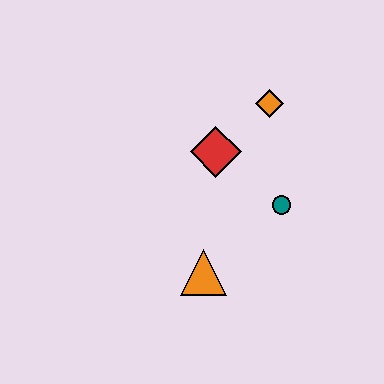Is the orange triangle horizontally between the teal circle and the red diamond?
No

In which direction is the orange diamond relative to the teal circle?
The orange diamond is above the teal circle.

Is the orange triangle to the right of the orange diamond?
No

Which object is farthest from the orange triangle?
The orange diamond is farthest from the orange triangle.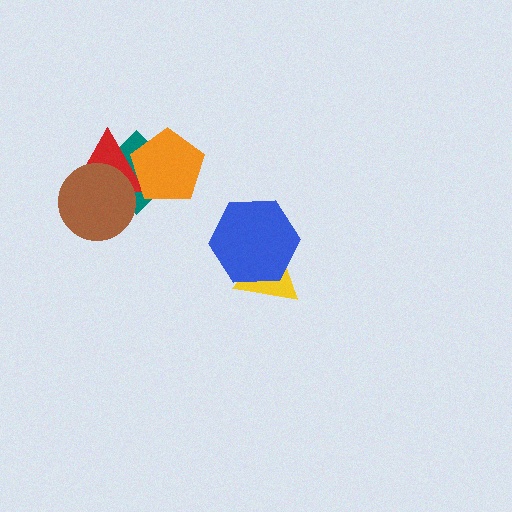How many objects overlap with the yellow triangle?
1 object overlaps with the yellow triangle.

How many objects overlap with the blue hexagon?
1 object overlaps with the blue hexagon.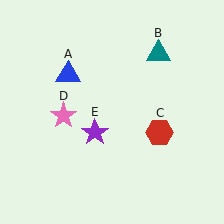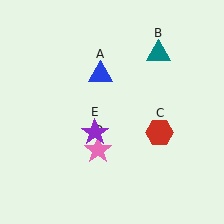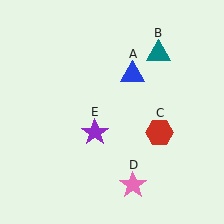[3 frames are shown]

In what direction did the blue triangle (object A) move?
The blue triangle (object A) moved right.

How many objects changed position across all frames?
2 objects changed position: blue triangle (object A), pink star (object D).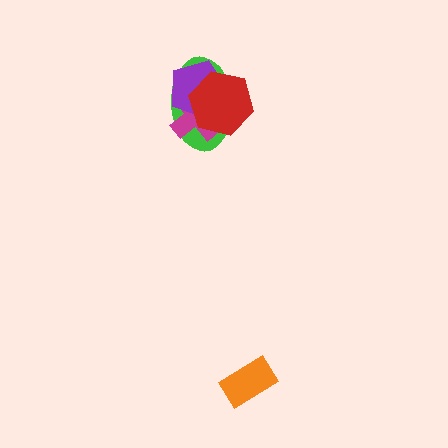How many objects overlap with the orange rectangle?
0 objects overlap with the orange rectangle.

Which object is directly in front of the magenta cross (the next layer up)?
The purple pentagon is directly in front of the magenta cross.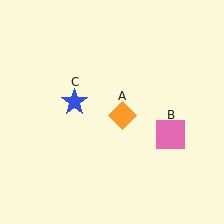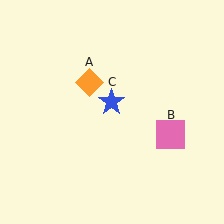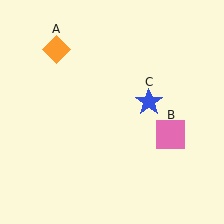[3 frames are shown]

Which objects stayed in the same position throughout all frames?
Pink square (object B) remained stationary.